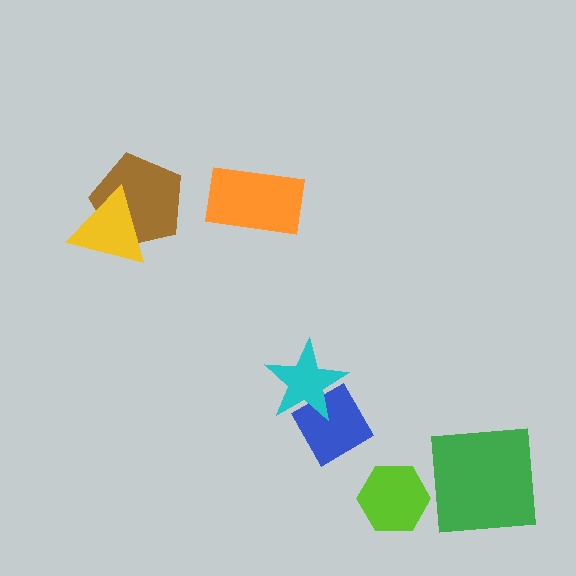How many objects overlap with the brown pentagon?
1 object overlaps with the brown pentagon.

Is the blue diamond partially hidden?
Yes, it is partially covered by another shape.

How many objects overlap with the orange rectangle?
0 objects overlap with the orange rectangle.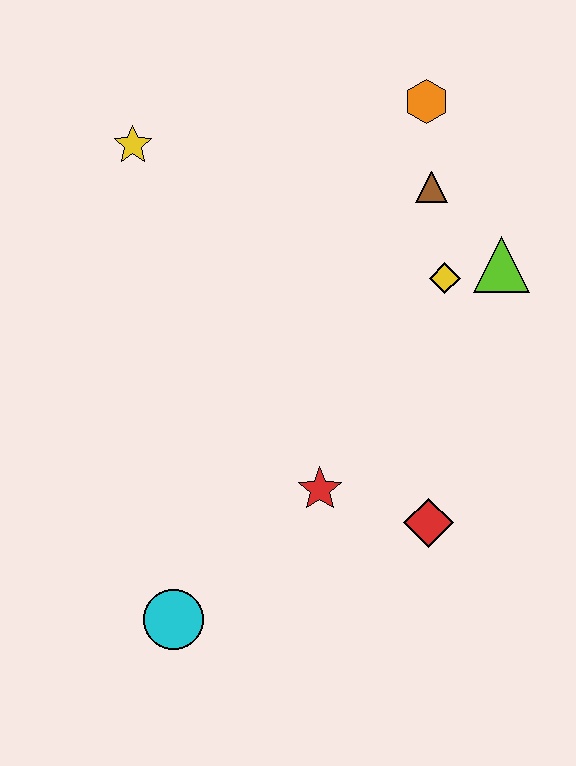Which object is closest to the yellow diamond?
The lime triangle is closest to the yellow diamond.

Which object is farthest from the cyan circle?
The orange hexagon is farthest from the cyan circle.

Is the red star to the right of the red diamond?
No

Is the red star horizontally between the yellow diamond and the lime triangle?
No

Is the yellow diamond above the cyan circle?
Yes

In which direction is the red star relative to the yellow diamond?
The red star is below the yellow diamond.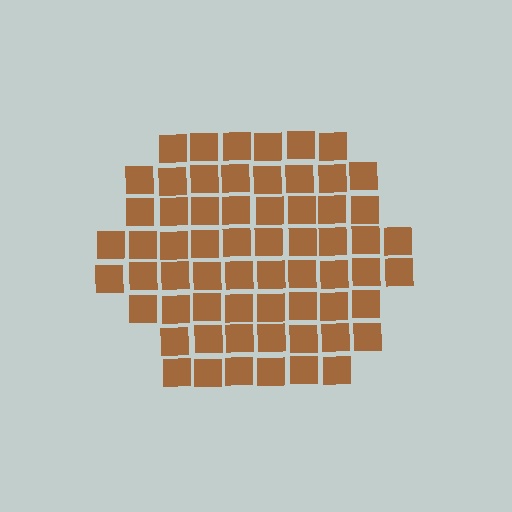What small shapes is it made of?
It is made of small squares.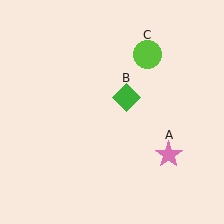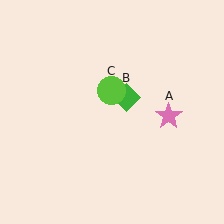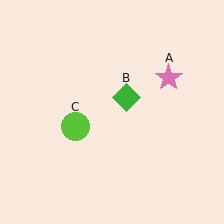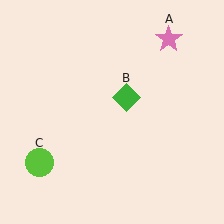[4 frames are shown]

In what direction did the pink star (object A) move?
The pink star (object A) moved up.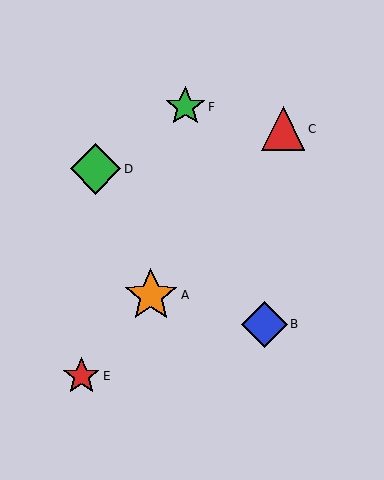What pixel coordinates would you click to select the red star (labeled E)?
Click at (81, 376) to select the red star E.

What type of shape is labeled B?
Shape B is a blue diamond.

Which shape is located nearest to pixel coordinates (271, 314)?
The blue diamond (labeled B) at (264, 324) is nearest to that location.